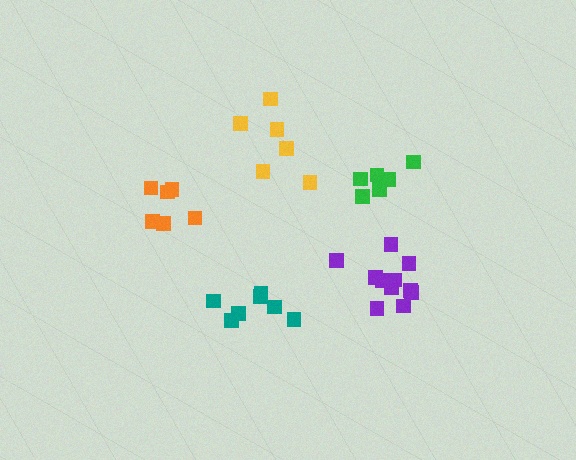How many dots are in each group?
Group 1: 7 dots, Group 2: 6 dots, Group 3: 6 dots, Group 4: 12 dots, Group 5: 6 dots (37 total).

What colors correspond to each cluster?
The clusters are colored: teal, orange, green, purple, yellow.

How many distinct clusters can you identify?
There are 5 distinct clusters.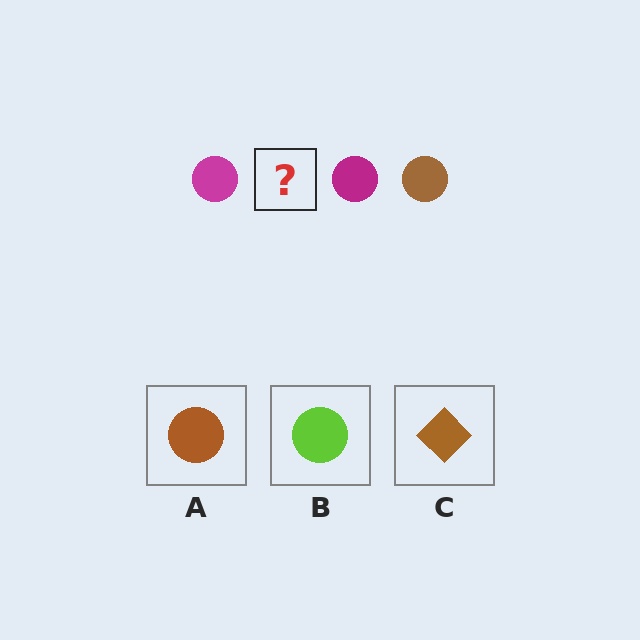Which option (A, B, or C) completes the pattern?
A.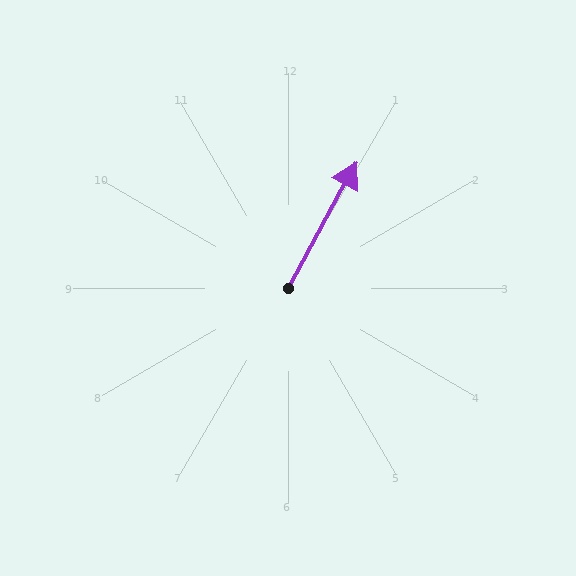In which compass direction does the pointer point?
Northeast.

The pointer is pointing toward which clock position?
Roughly 1 o'clock.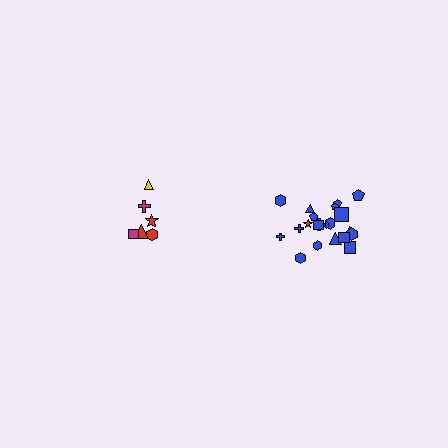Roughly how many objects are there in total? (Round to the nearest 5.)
Roughly 30 objects in total.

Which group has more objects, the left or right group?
The right group.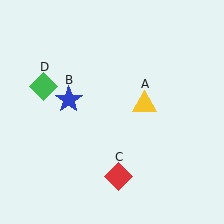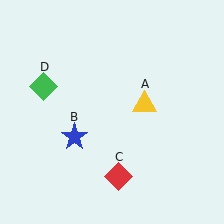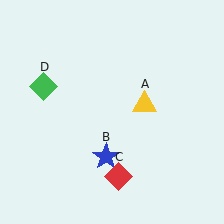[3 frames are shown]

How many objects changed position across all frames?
1 object changed position: blue star (object B).